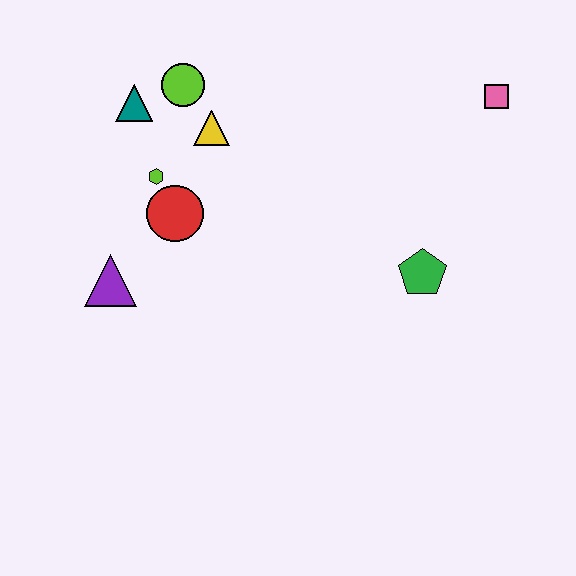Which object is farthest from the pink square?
The purple triangle is farthest from the pink square.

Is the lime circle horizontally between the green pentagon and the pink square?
No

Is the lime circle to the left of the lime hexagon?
No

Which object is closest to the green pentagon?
The pink square is closest to the green pentagon.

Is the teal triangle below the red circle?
No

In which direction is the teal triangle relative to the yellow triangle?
The teal triangle is to the left of the yellow triangle.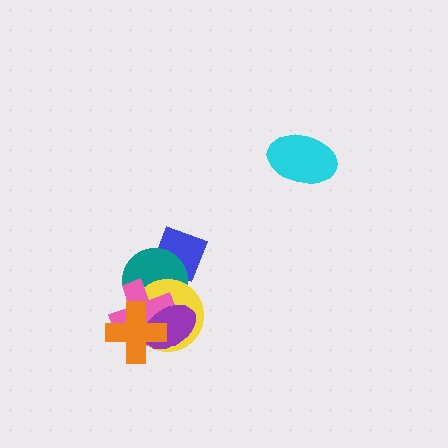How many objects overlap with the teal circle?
5 objects overlap with the teal circle.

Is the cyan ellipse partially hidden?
No, no other shape covers it.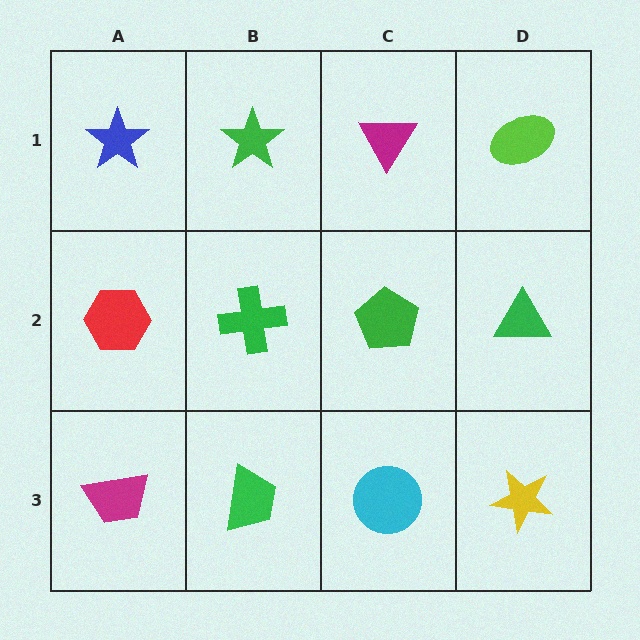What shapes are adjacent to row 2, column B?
A green star (row 1, column B), a green trapezoid (row 3, column B), a red hexagon (row 2, column A), a green pentagon (row 2, column C).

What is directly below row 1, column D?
A green triangle.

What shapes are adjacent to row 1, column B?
A green cross (row 2, column B), a blue star (row 1, column A), a magenta triangle (row 1, column C).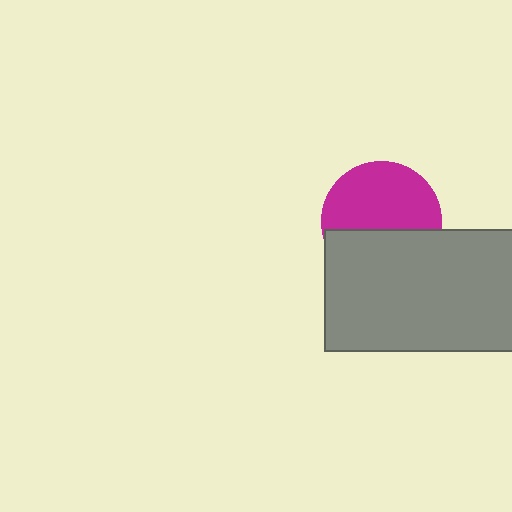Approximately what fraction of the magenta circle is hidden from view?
Roughly 42% of the magenta circle is hidden behind the gray rectangle.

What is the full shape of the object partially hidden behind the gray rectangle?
The partially hidden object is a magenta circle.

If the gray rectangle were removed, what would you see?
You would see the complete magenta circle.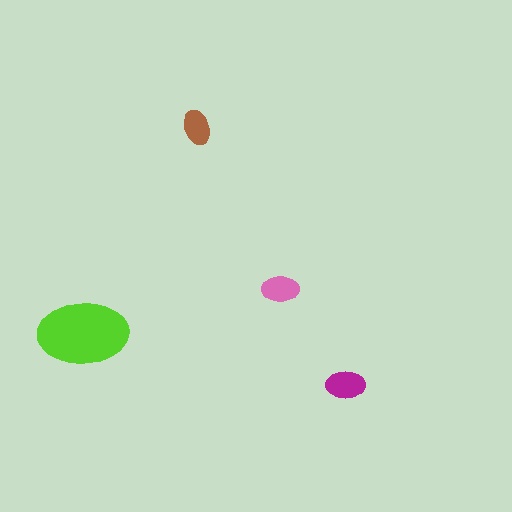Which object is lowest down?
The magenta ellipse is bottommost.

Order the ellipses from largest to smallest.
the lime one, the magenta one, the pink one, the brown one.